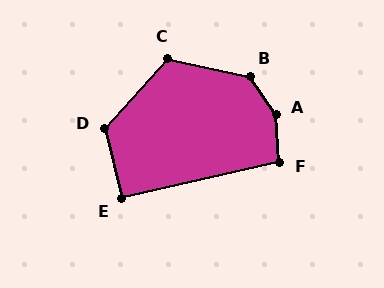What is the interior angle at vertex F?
Approximately 99 degrees (obtuse).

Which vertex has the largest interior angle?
A, at approximately 149 degrees.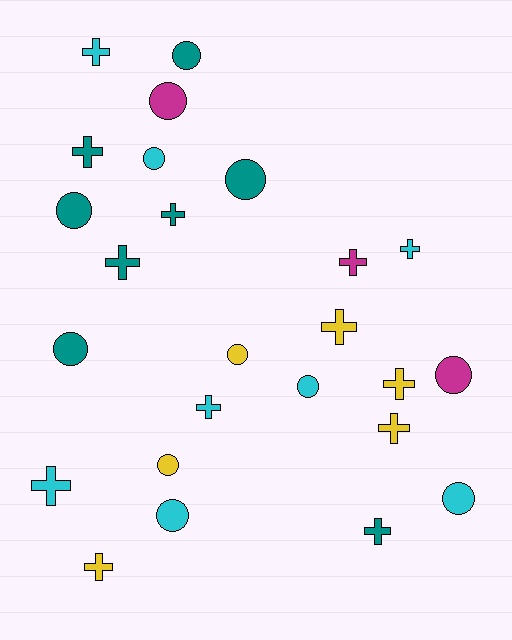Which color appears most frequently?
Cyan, with 8 objects.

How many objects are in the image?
There are 25 objects.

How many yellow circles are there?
There are 2 yellow circles.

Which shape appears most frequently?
Cross, with 13 objects.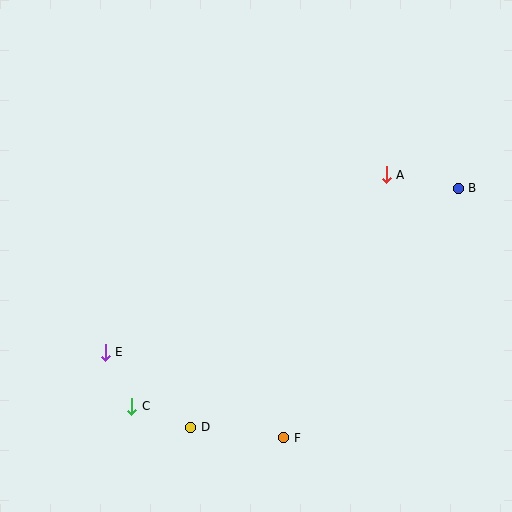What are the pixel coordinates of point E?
Point E is at (105, 352).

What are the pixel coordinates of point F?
Point F is at (284, 438).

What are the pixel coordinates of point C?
Point C is at (132, 406).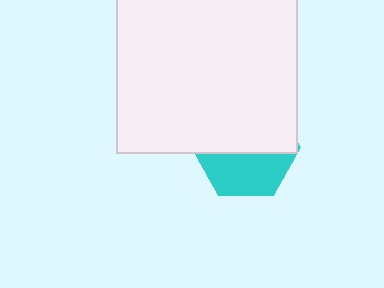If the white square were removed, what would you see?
You would see the complete cyan hexagon.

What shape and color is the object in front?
The object in front is a white square.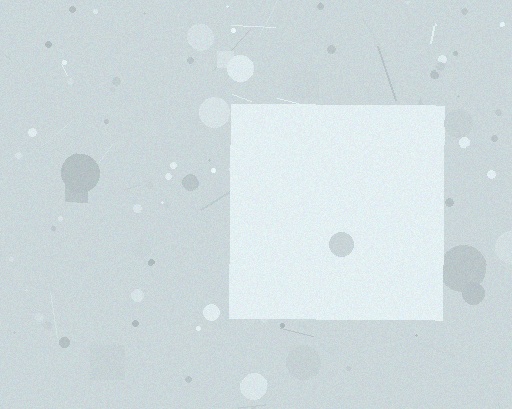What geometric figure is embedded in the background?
A square is embedded in the background.